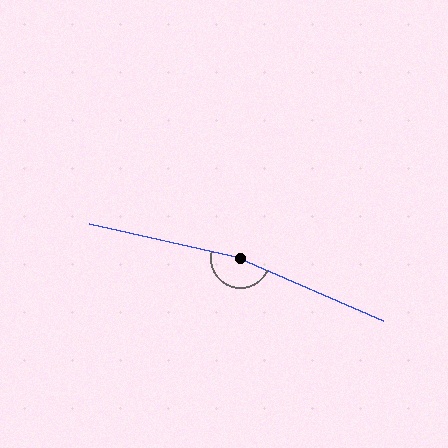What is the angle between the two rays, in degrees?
Approximately 169 degrees.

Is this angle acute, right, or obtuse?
It is obtuse.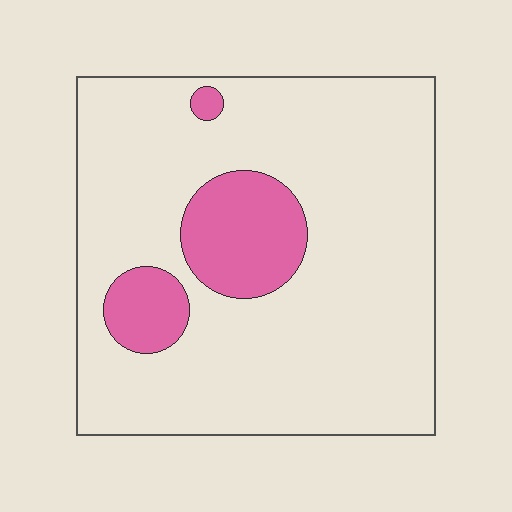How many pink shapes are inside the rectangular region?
3.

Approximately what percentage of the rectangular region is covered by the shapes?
Approximately 15%.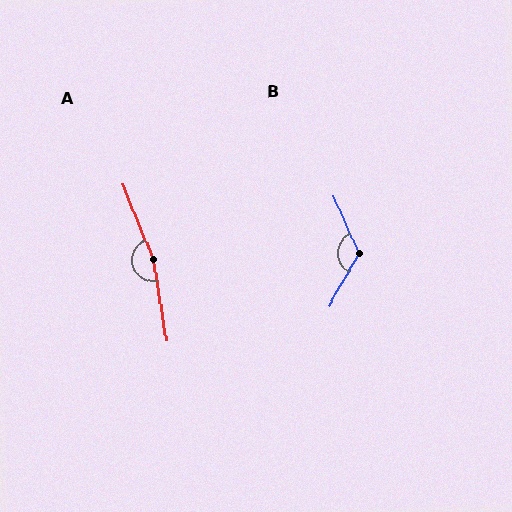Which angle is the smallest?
B, at approximately 126 degrees.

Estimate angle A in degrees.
Approximately 167 degrees.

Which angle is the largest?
A, at approximately 167 degrees.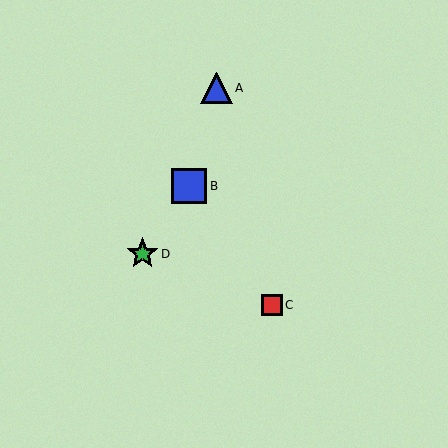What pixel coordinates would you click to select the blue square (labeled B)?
Click at (189, 186) to select the blue square B.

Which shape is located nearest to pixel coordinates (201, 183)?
The blue square (labeled B) at (189, 186) is nearest to that location.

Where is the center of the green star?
The center of the green star is at (142, 254).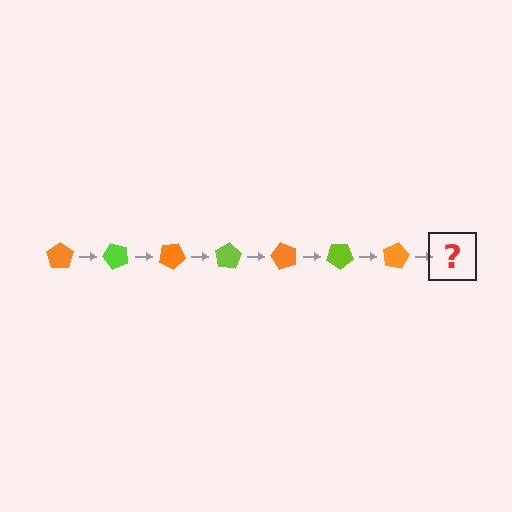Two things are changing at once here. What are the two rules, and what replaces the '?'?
The two rules are that it rotates 50 degrees each step and the color cycles through orange and lime. The '?' should be a lime pentagon, rotated 350 degrees from the start.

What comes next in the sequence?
The next element should be a lime pentagon, rotated 350 degrees from the start.